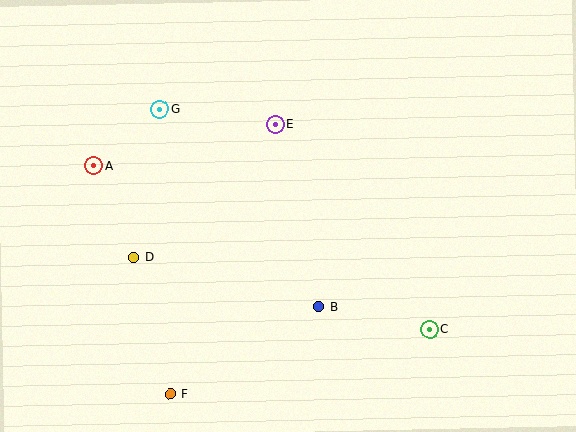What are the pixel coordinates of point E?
Point E is at (275, 125).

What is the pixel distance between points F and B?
The distance between F and B is 173 pixels.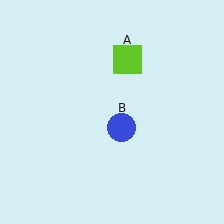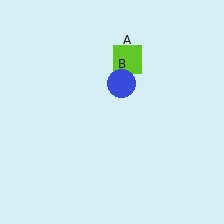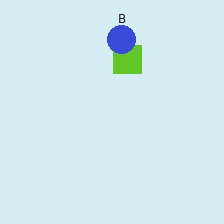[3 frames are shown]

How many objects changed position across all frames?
1 object changed position: blue circle (object B).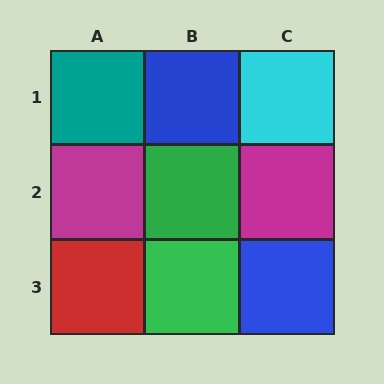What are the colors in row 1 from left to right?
Teal, blue, cyan.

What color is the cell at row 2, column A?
Magenta.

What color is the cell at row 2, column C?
Magenta.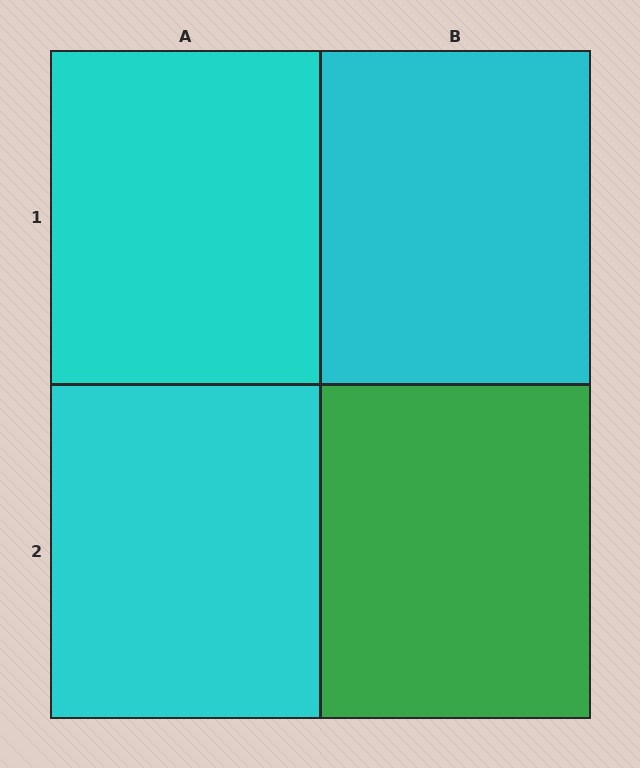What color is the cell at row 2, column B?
Green.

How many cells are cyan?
3 cells are cyan.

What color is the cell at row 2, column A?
Cyan.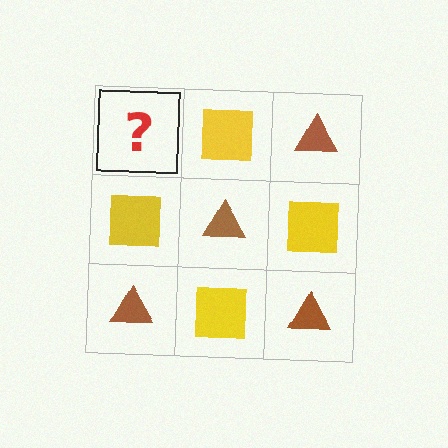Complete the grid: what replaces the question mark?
The question mark should be replaced with a brown triangle.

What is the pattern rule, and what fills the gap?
The rule is that it alternates brown triangle and yellow square in a checkerboard pattern. The gap should be filled with a brown triangle.